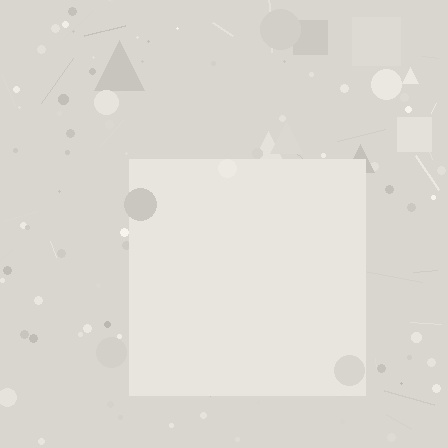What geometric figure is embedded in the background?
A square is embedded in the background.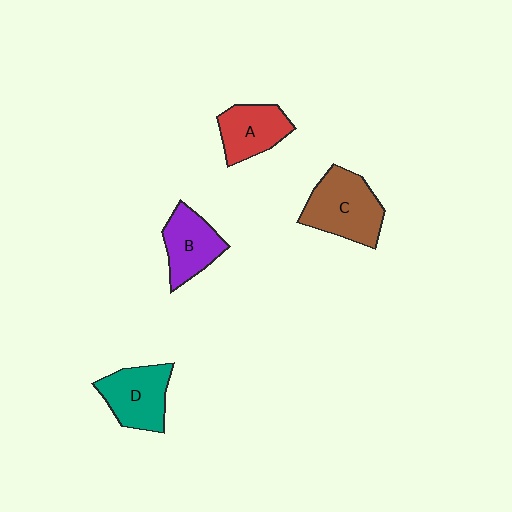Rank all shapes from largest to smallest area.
From largest to smallest: C (brown), D (teal), B (purple), A (red).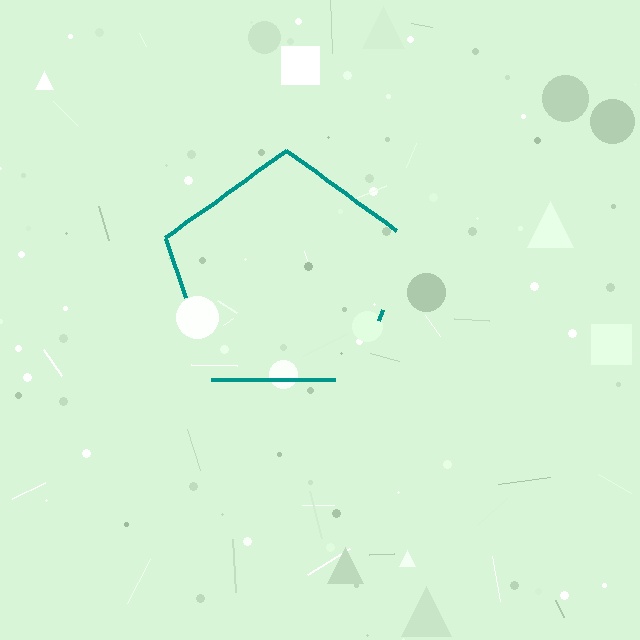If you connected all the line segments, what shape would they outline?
They would outline a pentagon.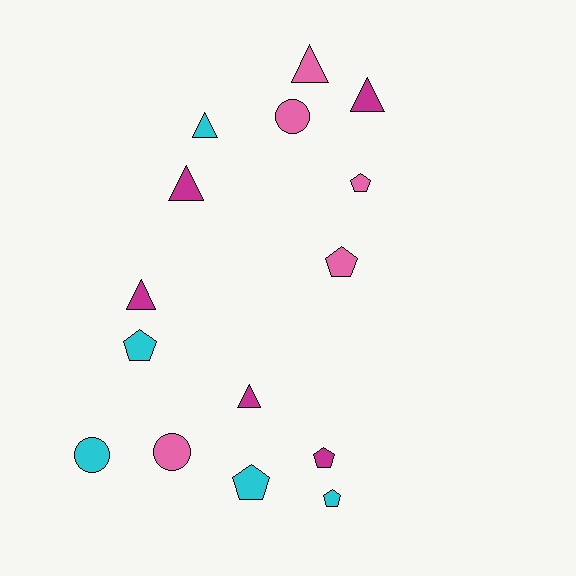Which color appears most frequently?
Cyan, with 5 objects.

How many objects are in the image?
There are 15 objects.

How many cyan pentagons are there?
There are 3 cyan pentagons.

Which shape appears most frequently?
Triangle, with 6 objects.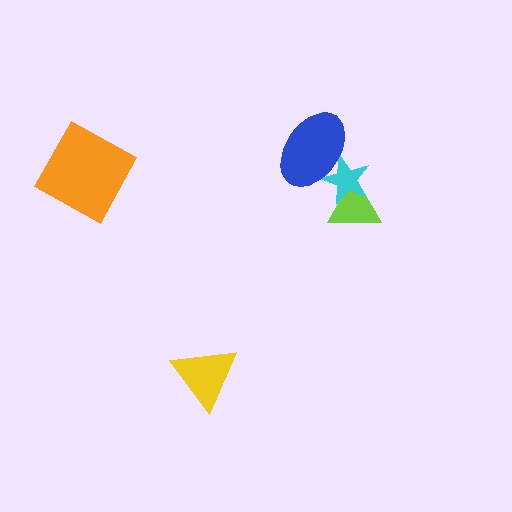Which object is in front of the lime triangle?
The cyan star is in front of the lime triangle.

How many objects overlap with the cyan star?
2 objects overlap with the cyan star.